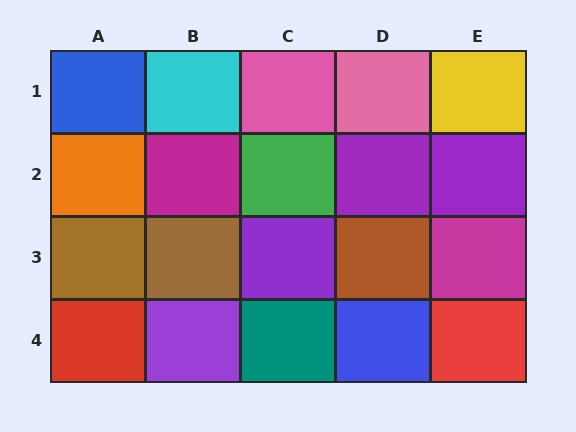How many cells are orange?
1 cell is orange.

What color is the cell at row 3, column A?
Brown.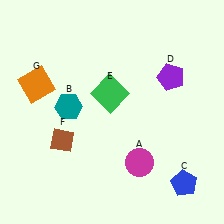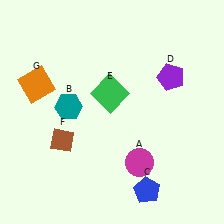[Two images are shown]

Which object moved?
The blue pentagon (C) moved left.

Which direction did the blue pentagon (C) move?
The blue pentagon (C) moved left.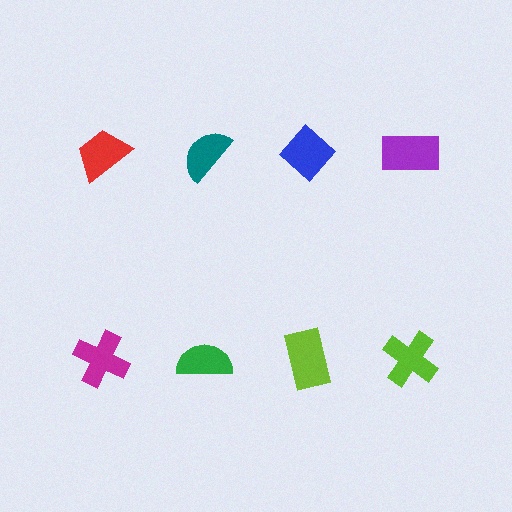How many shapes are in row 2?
4 shapes.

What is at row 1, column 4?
A purple rectangle.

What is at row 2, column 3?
A lime rectangle.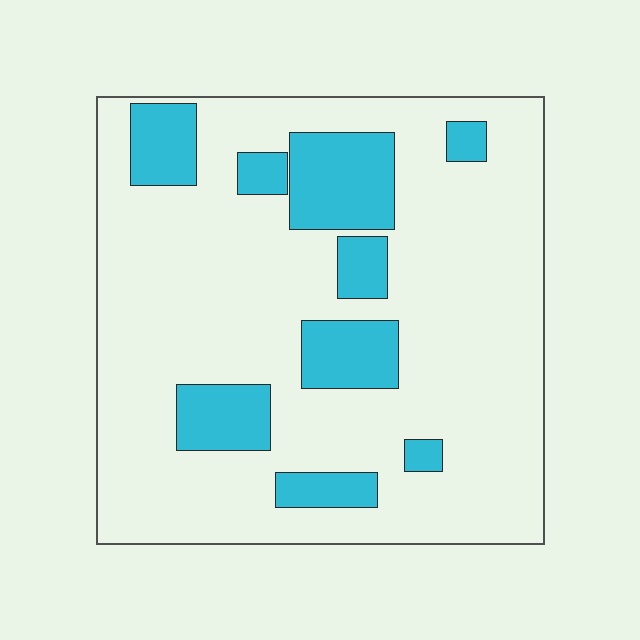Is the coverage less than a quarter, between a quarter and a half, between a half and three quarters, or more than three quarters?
Less than a quarter.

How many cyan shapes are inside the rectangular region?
9.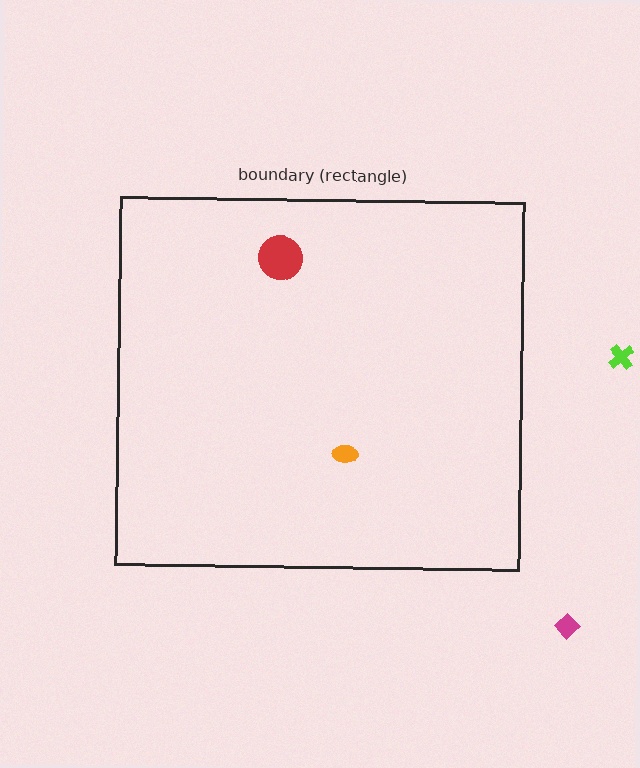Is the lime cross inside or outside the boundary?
Outside.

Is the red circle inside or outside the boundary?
Inside.